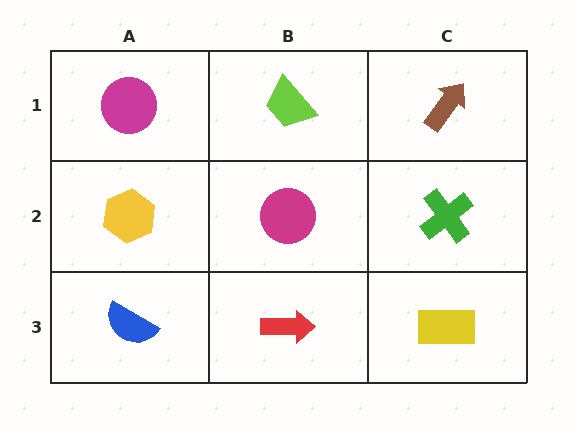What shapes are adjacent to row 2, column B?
A lime trapezoid (row 1, column B), a red arrow (row 3, column B), a yellow hexagon (row 2, column A), a green cross (row 2, column C).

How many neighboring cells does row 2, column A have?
3.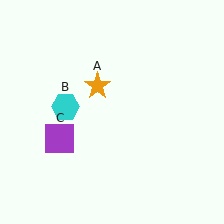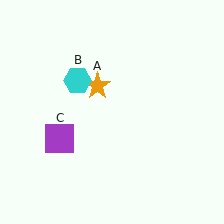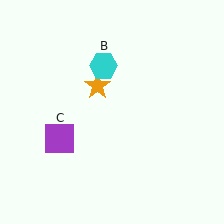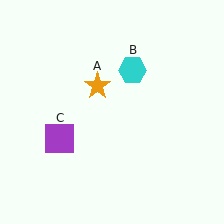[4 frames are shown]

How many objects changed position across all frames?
1 object changed position: cyan hexagon (object B).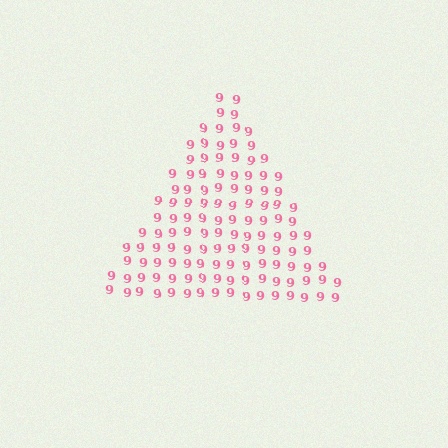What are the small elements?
The small elements are digit 9's.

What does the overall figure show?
The overall figure shows a triangle.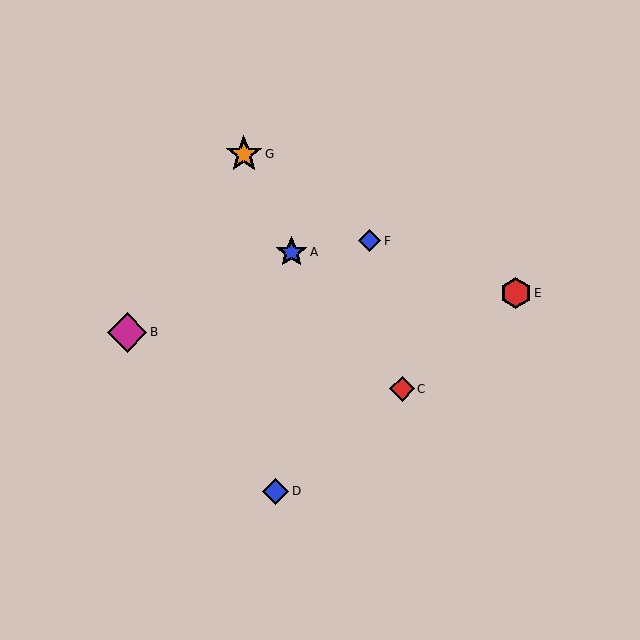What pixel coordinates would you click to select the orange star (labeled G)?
Click at (244, 154) to select the orange star G.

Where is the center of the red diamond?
The center of the red diamond is at (402, 389).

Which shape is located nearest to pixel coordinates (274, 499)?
The blue diamond (labeled D) at (275, 492) is nearest to that location.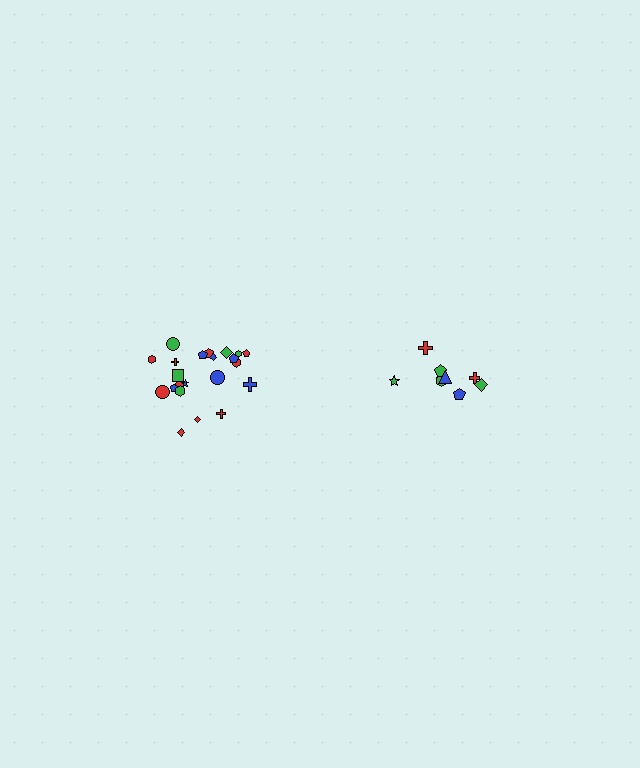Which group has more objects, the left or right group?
The left group.